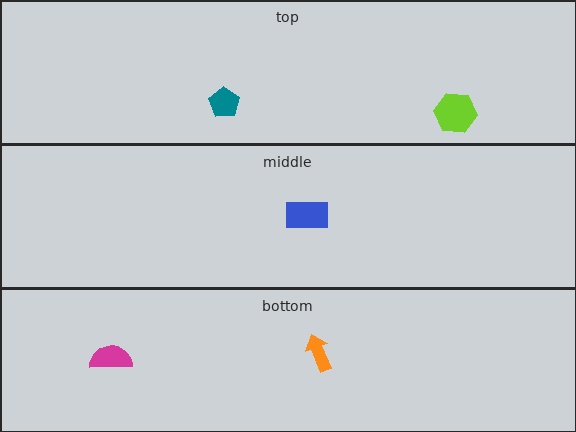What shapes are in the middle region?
The blue rectangle.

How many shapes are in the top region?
2.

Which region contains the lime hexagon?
The top region.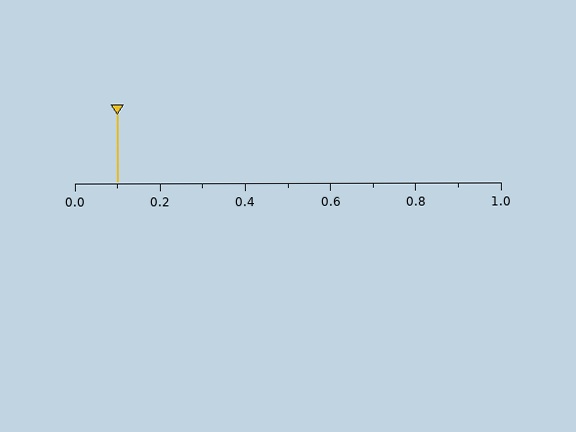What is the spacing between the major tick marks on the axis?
The major ticks are spaced 0.2 apart.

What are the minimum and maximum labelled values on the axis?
The axis runs from 0.0 to 1.0.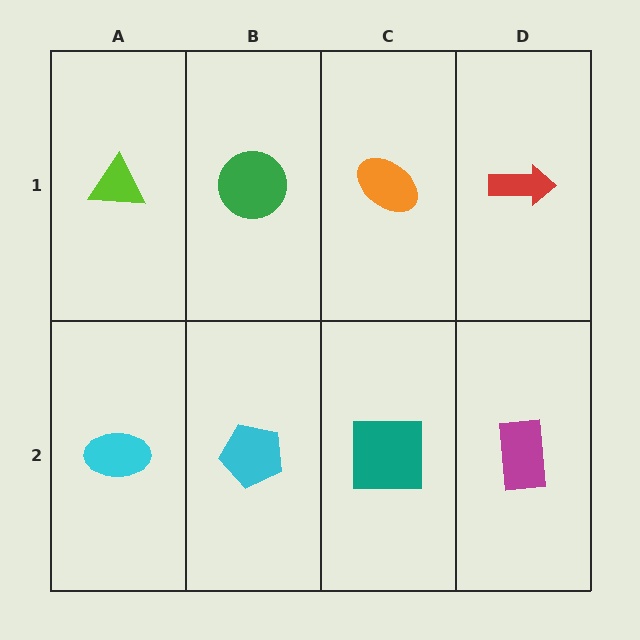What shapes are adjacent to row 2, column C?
An orange ellipse (row 1, column C), a cyan pentagon (row 2, column B), a magenta rectangle (row 2, column D).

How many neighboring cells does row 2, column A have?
2.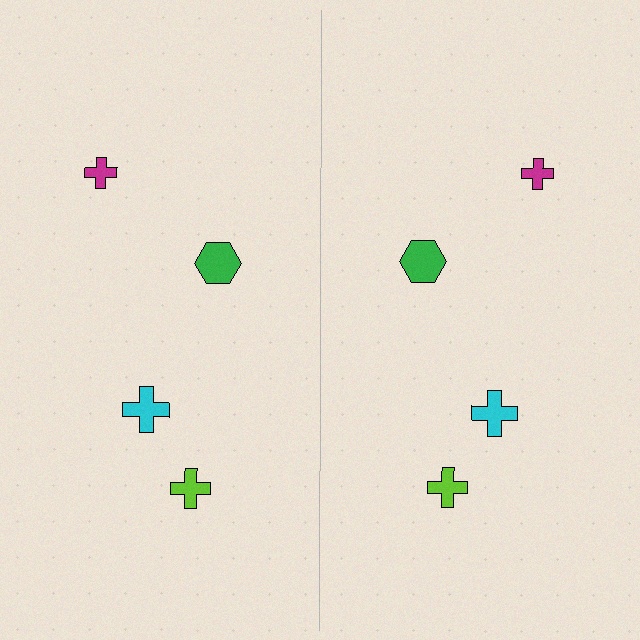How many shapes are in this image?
There are 8 shapes in this image.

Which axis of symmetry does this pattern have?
The pattern has a vertical axis of symmetry running through the center of the image.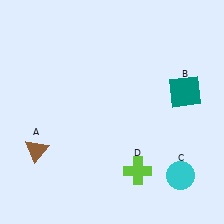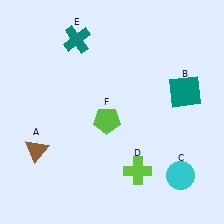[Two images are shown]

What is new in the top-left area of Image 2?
A teal cross (E) was added in the top-left area of Image 2.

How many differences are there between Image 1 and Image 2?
There are 2 differences between the two images.